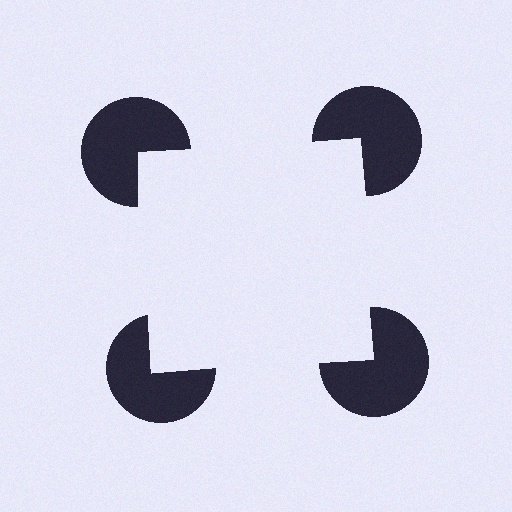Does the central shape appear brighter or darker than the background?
It typically appears slightly brighter than the background, even though no actual brightness change is drawn.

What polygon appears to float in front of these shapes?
An illusory square — its edges are inferred from the aligned wedge cuts in the pac-man discs, not physically drawn.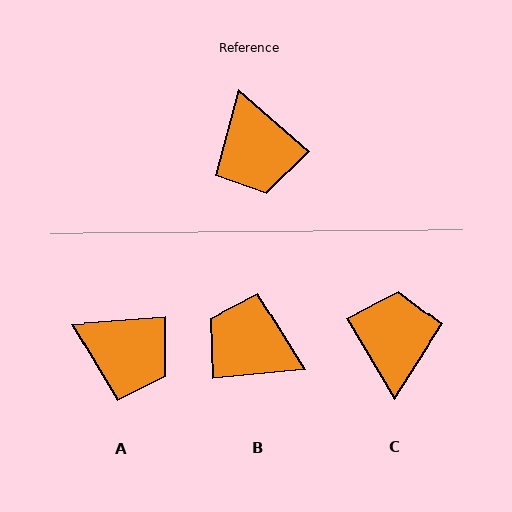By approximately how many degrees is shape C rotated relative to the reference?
Approximately 162 degrees counter-clockwise.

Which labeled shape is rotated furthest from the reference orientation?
C, about 162 degrees away.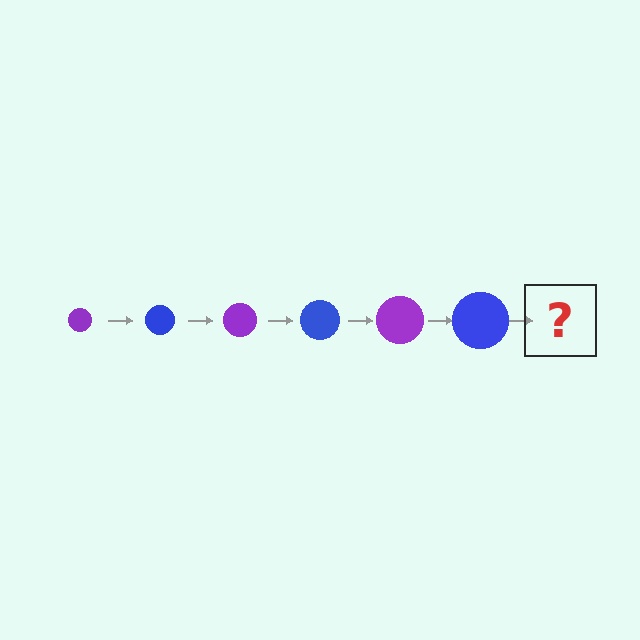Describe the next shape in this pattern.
It should be a purple circle, larger than the previous one.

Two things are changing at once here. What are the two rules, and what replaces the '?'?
The two rules are that the circle grows larger each step and the color cycles through purple and blue. The '?' should be a purple circle, larger than the previous one.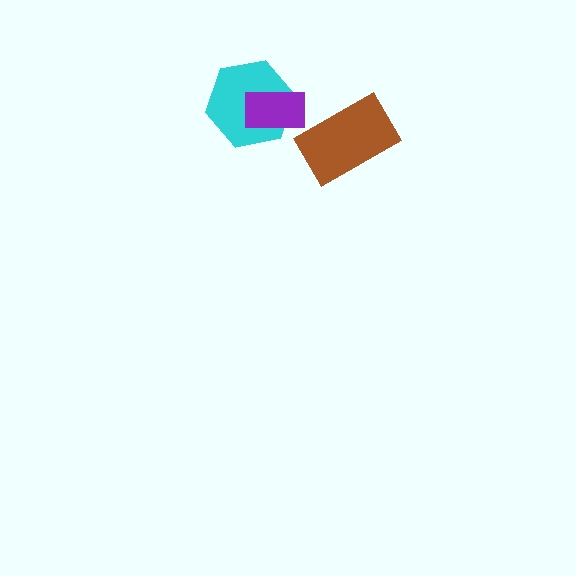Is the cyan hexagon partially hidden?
Yes, it is partially covered by another shape.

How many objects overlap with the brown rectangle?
0 objects overlap with the brown rectangle.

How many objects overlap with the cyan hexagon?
1 object overlaps with the cyan hexagon.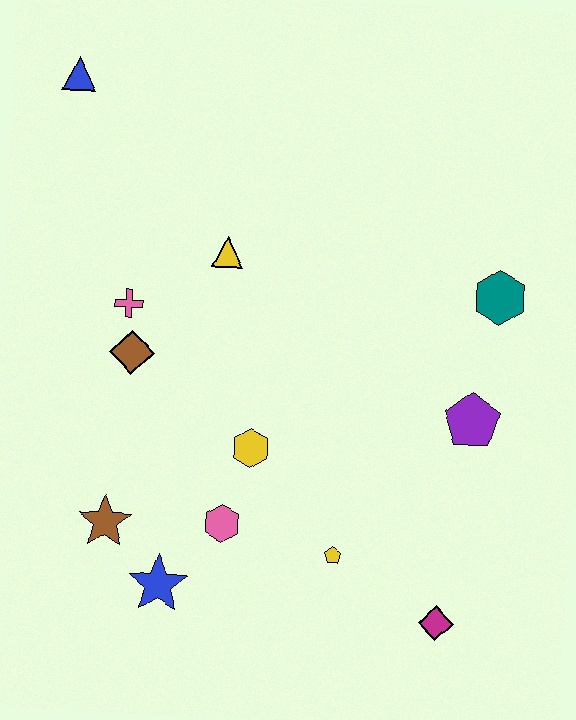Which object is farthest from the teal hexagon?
The blue triangle is farthest from the teal hexagon.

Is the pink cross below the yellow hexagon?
No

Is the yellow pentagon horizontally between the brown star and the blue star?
No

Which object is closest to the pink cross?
The brown diamond is closest to the pink cross.